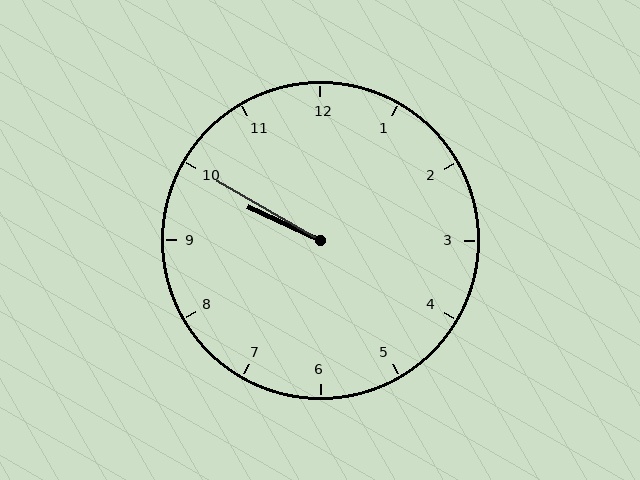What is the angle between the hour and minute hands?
Approximately 5 degrees.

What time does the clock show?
9:50.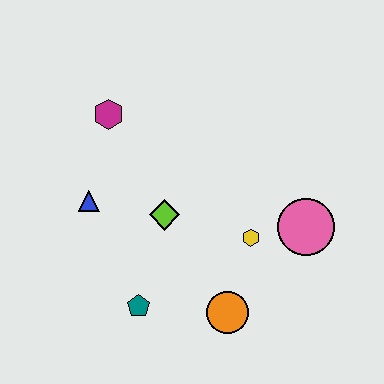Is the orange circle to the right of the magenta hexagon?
Yes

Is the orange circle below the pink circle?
Yes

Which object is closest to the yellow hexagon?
The pink circle is closest to the yellow hexagon.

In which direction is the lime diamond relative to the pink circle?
The lime diamond is to the left of the pink circle.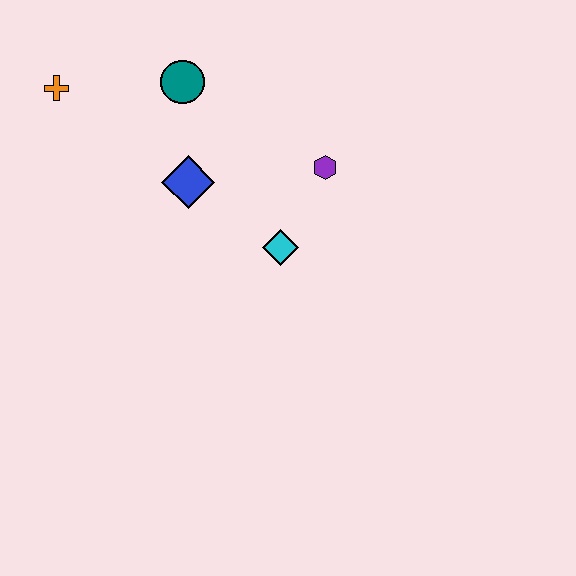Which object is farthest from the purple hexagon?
The orange cross is farthest from the purple hexagon.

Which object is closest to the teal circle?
The blue diamond is closest to the teal circle.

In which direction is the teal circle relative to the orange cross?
The teal circle is to the right of the orange cross.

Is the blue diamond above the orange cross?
No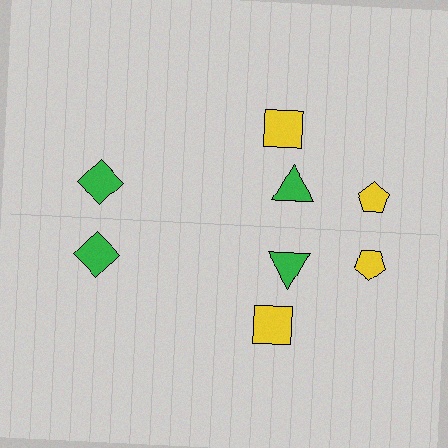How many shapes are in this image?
There are 8 shapes in this image.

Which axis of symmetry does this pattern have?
The pattern has a horizontal axis of symmetry running through the center of the image.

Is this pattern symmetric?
Yes, this pattern has bilateral (reflection) symmetry.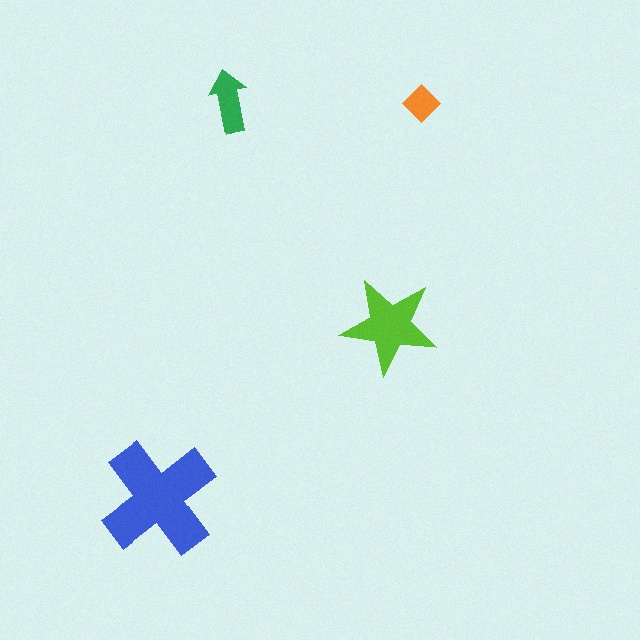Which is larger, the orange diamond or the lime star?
The lime star.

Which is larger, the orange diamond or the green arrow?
The green arrow.